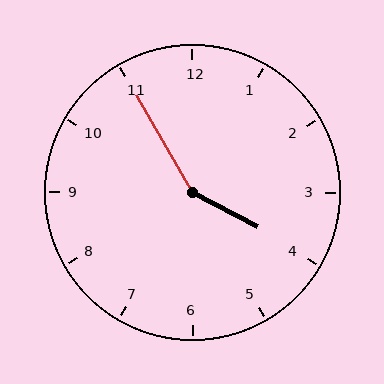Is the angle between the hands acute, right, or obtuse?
It is obtuse.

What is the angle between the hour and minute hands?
Approximately 148 degrees.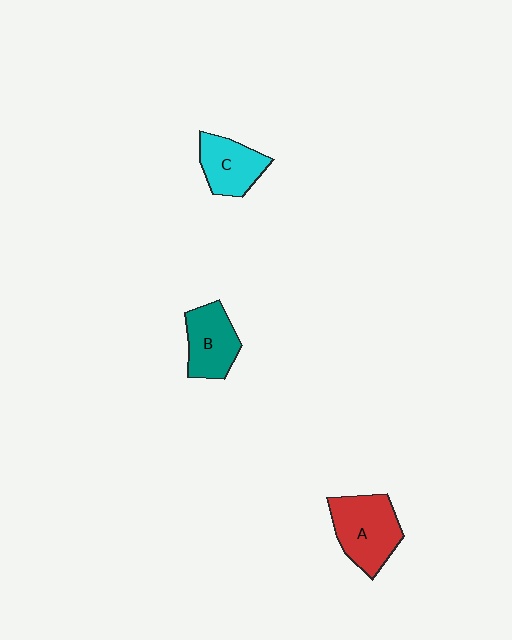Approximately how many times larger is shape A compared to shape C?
Approximately 1.4 times.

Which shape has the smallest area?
Shape C (cyan).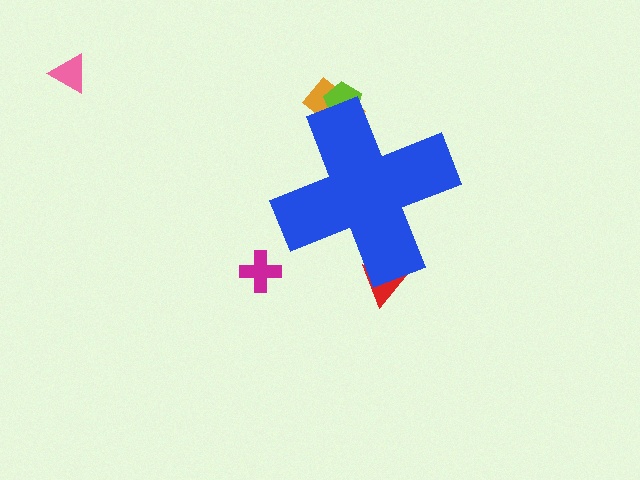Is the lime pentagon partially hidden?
Yes, the lime pentagon is partially hidden behind the blue cross.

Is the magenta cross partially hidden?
No, the magenta cross is fully visible.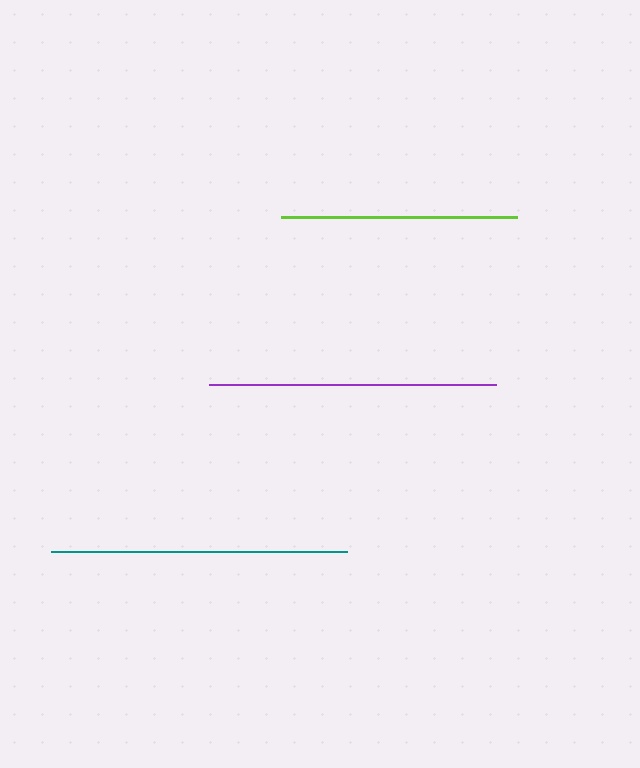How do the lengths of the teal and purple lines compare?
The teal and purple lines are approximately the same length.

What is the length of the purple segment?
The purple segment is approximately 286 pixels long.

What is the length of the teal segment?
The teal segment is approximately 296 pixels long.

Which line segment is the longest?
The teal line is the longest at approximately 296 pixels.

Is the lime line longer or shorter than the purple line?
The purple line is longer than the lime line.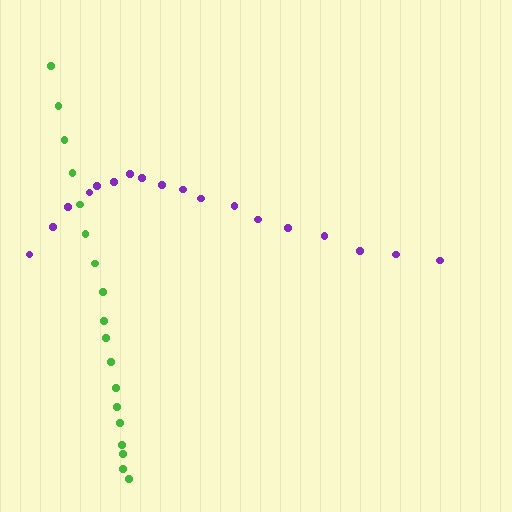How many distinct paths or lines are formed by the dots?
There are 2 distinct paths.